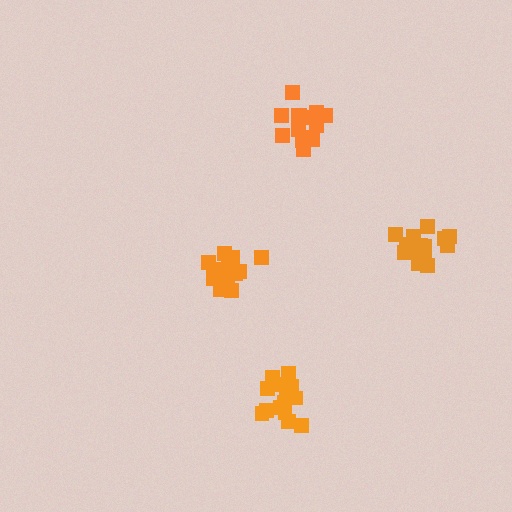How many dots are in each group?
Group 1: 19 dots, Group 2: 14 dots, Group 3: 17 dots, Group 4: 15 dots (65 total).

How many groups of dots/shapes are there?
There are 4 groups.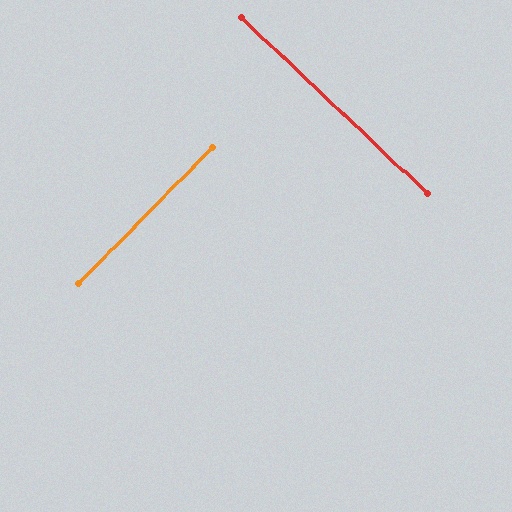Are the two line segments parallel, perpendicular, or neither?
Perpendicular — they meet at approximately 89°.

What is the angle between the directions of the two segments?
Approximately 89 degrees.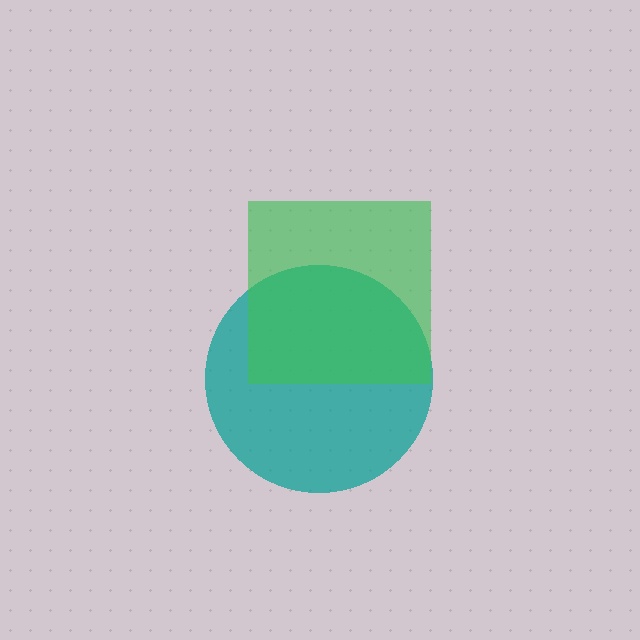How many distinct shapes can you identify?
There are 2 distinct shapes: a teal circle, a green square.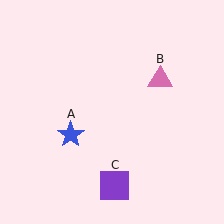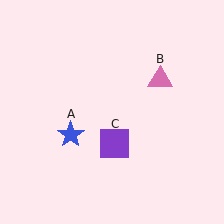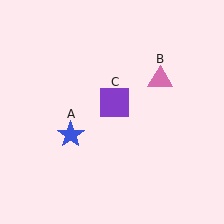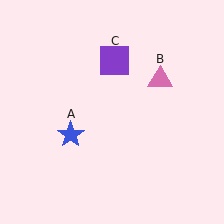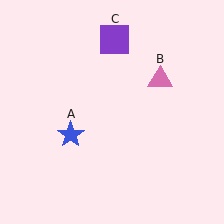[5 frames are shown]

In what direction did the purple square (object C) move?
The purple square (object C) moved up.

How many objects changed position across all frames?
1 object changed position: purple square (object C).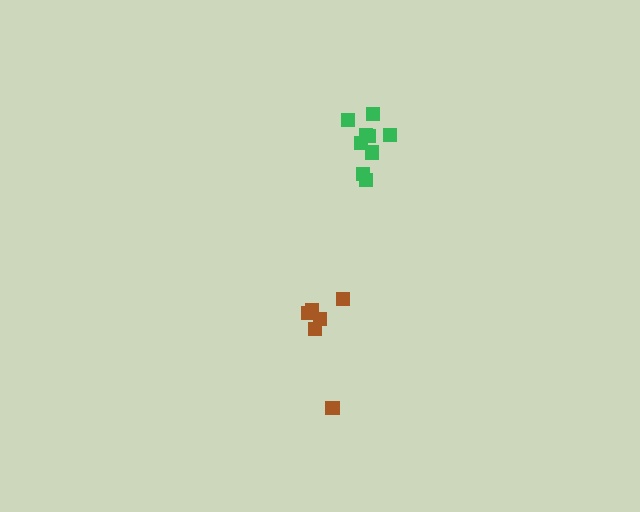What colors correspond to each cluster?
The clusters are colored: brown, green.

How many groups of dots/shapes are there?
There are 2 groups.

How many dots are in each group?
Group 1: 6 dots, Group 2: 9 dots (15 total).